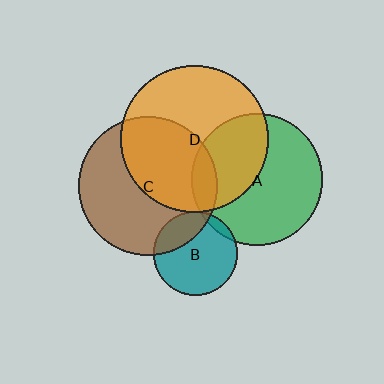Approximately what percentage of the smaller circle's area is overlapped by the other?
Approximately 5%.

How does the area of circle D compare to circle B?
Approximately 3.1 times.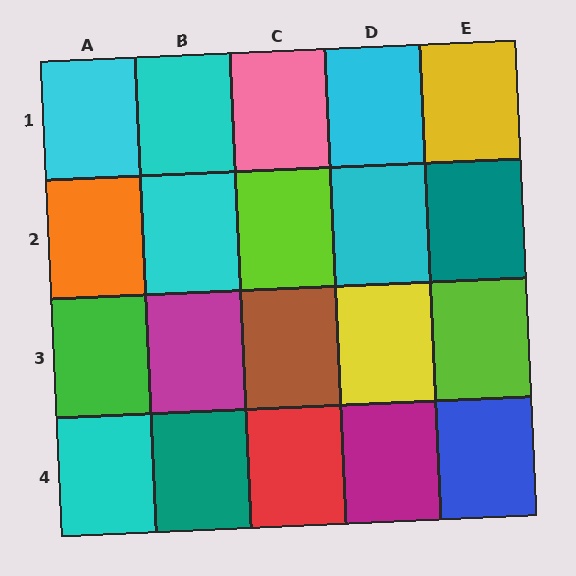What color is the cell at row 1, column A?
Cyan.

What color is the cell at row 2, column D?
Cyan.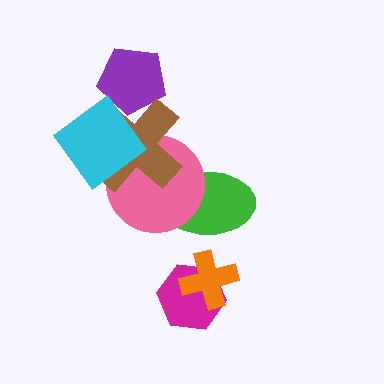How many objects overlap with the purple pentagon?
2 objects overlap with the purple pentagon.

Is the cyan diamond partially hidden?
No, no other shape covers it.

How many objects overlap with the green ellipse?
1 object overlaps with the green ellipse.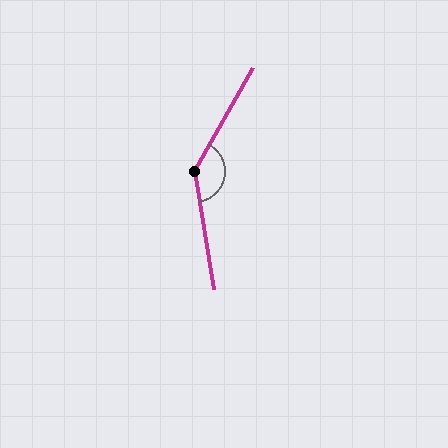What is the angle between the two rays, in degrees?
Approximately 142 degrees.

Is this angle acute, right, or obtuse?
It is obtuse.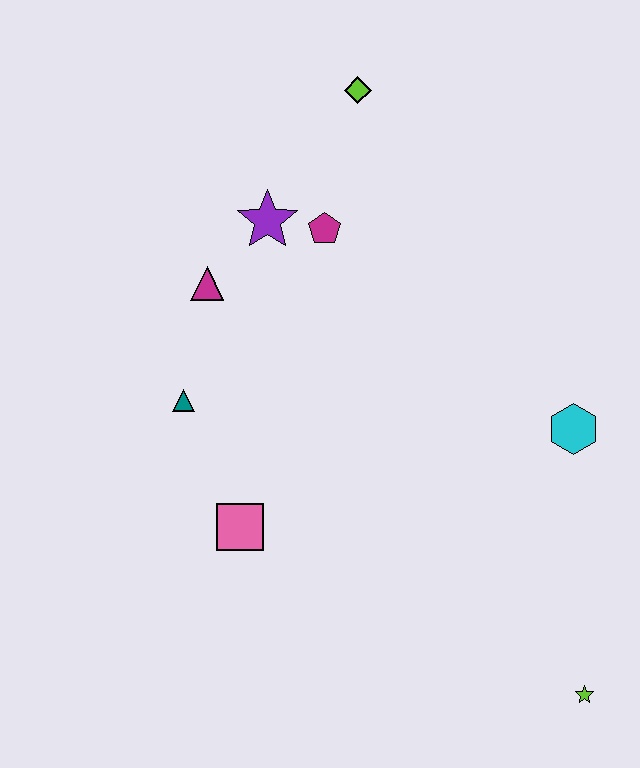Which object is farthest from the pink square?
The lime diamond is farthest from the pink square.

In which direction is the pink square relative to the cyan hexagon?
The pink square is to the left of the cyan hexagon.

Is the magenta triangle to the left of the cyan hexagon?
Yes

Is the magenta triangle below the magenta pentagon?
Yes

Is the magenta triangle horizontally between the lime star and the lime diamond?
No